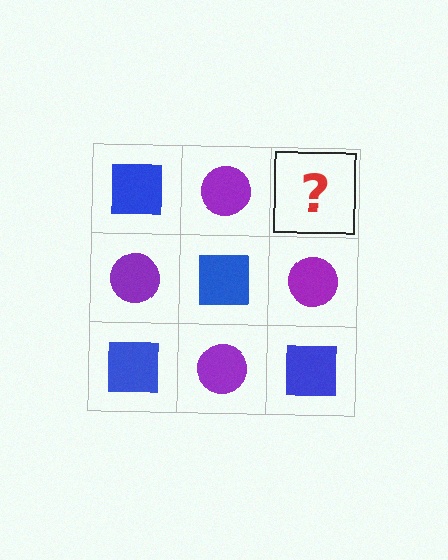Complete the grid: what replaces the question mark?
The question mark should be replaced with a blue square.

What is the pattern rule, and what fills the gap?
The rule is that it alternates blue square and purple circle in a checkerboard pattern. The gap should be filled with a blue square.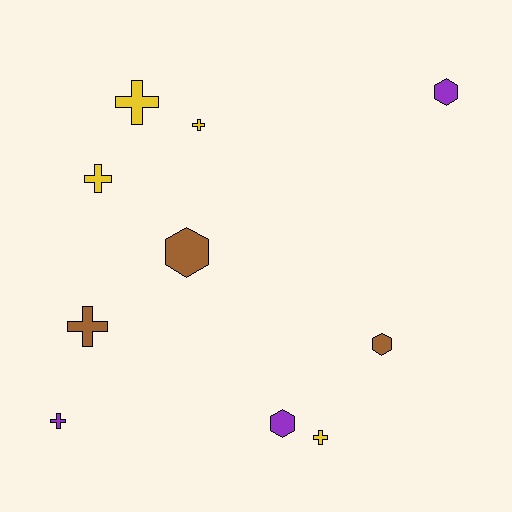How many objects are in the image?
There are 10 objects.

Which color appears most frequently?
Yellow, with 4 objects.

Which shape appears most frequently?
Cross, with 6 objects.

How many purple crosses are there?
There is 1 purple cross.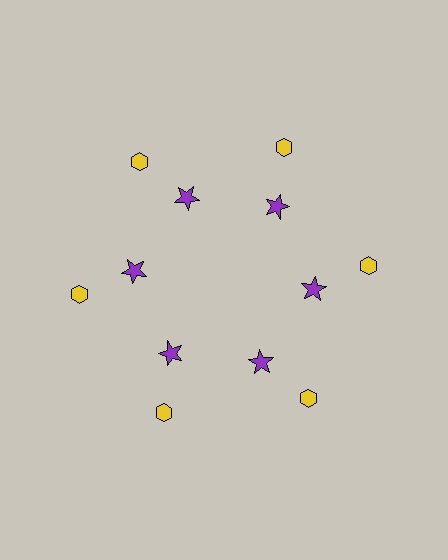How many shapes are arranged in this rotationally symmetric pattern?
There are 12 shapes, arranged in 6 groups of 2.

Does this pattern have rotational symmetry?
Yes, this pattern has 6-fold rotational symmetry. It looks the same after rotating 60 degrees around the center.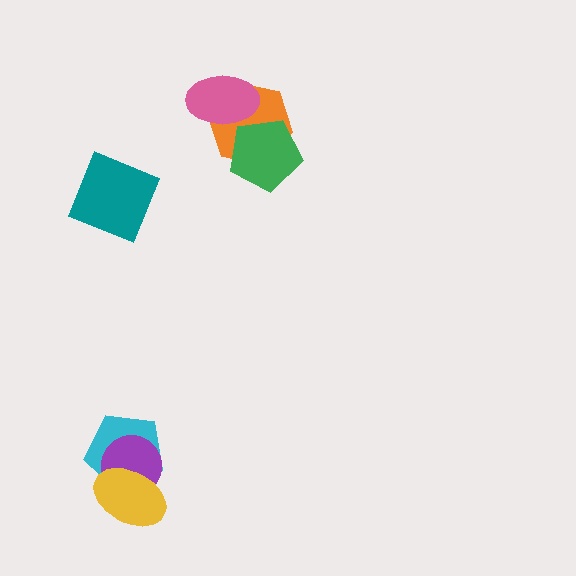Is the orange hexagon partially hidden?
Yes, it is partially covered by another shape.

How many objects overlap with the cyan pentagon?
2 objects overlap with the cyan pentagon.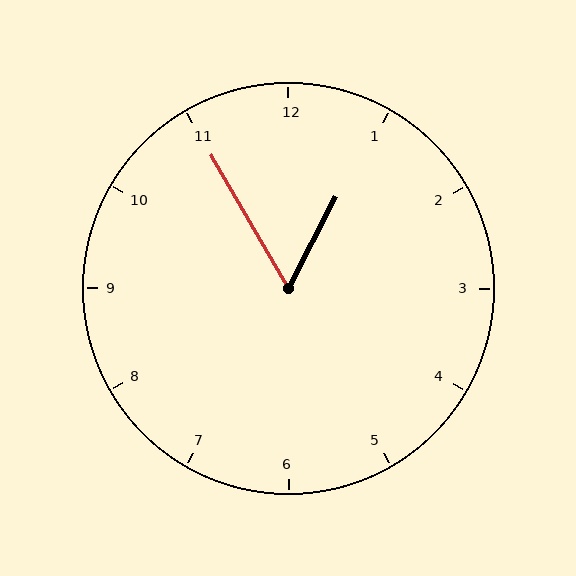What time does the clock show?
12:55.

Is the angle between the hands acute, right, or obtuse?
It is acute.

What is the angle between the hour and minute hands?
Approximately 58 degrees.